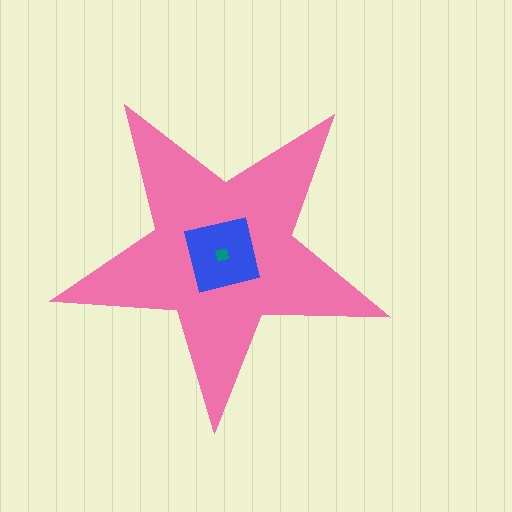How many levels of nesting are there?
3.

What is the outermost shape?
The pink star.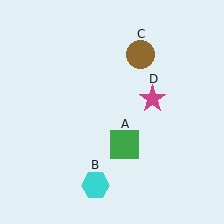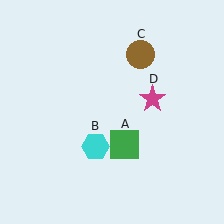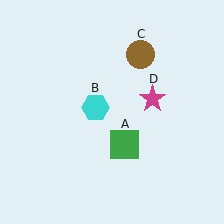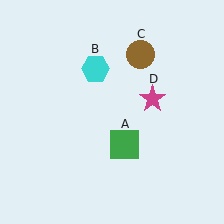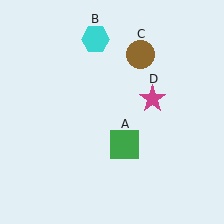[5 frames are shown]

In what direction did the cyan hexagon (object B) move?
The cyan hexagon (object B) moved up.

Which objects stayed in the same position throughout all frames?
Green square (object A) and brown circle (object C) and magenta star (object D) remained stationary.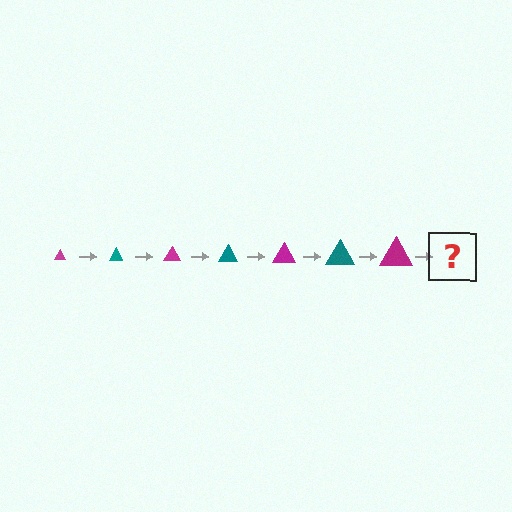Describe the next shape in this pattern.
It should be a teal triangle, larger than the previous one.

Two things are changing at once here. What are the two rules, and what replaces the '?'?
The two rules are that the triangle grows larger each step and the color cycles through magenta and teal. The '?' should be a teal triangle, larger than the previous one.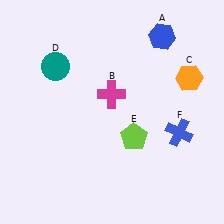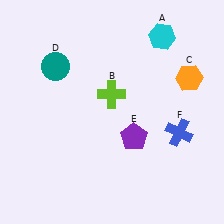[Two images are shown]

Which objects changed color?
A changed from blue to cyan. B changed from magenta to lime. E changed from lime to purple.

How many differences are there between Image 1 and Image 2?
There are 3 differences between the two images.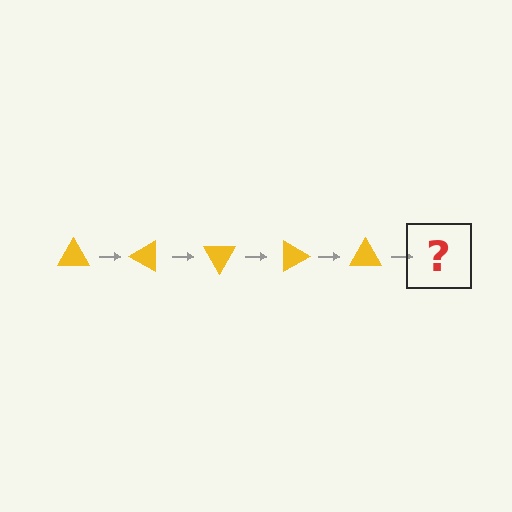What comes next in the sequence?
The next element should be a yellow triangle rotated 150 degrees.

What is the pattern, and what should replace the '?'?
The pattern is that the triangle rotates 30 degrees each step. The '?' should be a yellow triangle rotated 150 degrees.